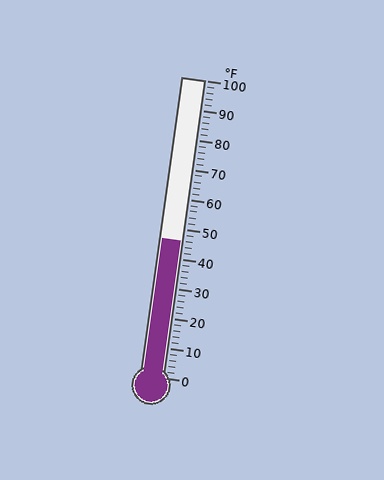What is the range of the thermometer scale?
The thermometer scale ranges from 0°F to 100°F.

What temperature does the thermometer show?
The thermometer shows approximately 46°F.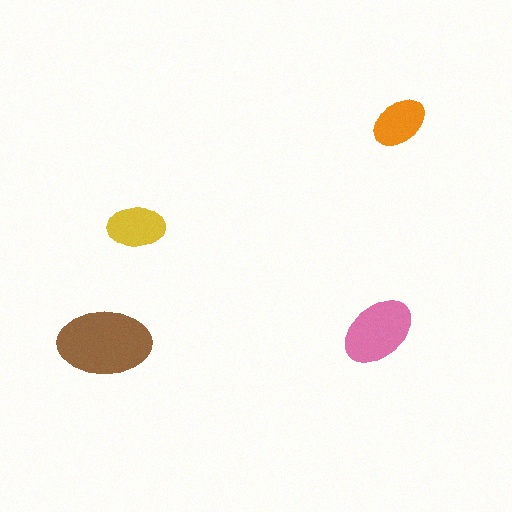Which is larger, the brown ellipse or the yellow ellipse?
The brown one.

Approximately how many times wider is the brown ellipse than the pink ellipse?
About 1.5 times wider.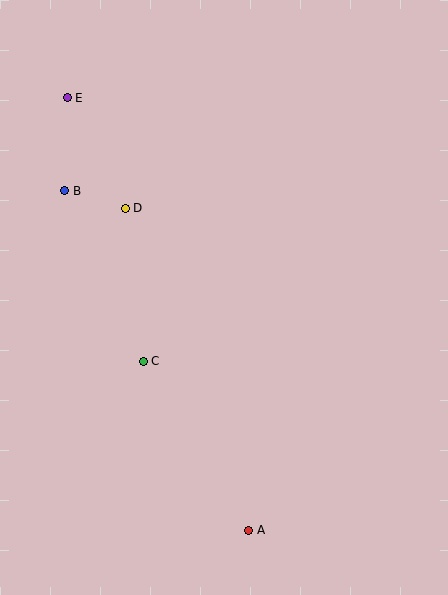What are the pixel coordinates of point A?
Point A is at (249, 531).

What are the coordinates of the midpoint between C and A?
The midpoint between C and A is at (196, 446).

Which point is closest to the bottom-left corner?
Point A is closest to the bottom-left corner.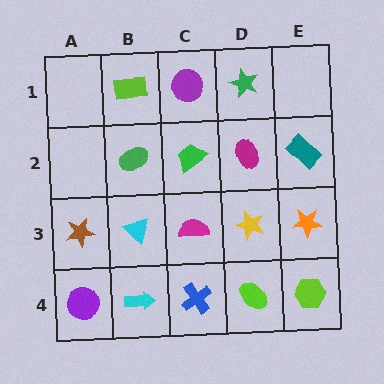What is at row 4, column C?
A blue cross.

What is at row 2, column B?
A green ellipse.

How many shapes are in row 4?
5 shapes.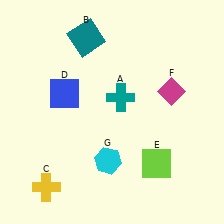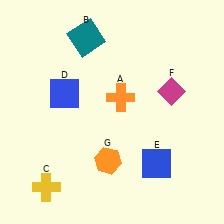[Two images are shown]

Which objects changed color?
A changed from teal to orange. E changed from lime to blue. G changed from cyan to orange.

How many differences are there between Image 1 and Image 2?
There are 3 differences between the two images.